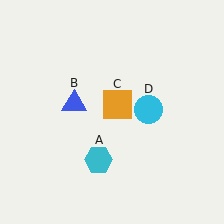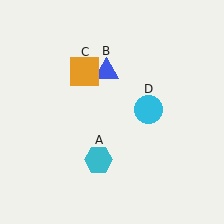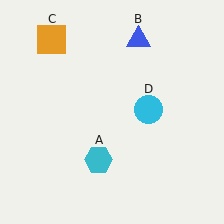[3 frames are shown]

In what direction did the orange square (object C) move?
The orange square (object C) moved up and to the left.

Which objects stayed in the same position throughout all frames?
Cyan hexagon (object A) and cyan circle (object D) remained stationary.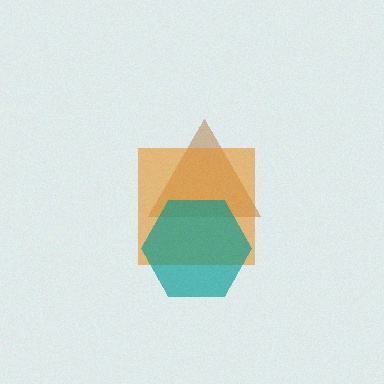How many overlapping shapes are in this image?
There are 3 overlapping shapes in the image.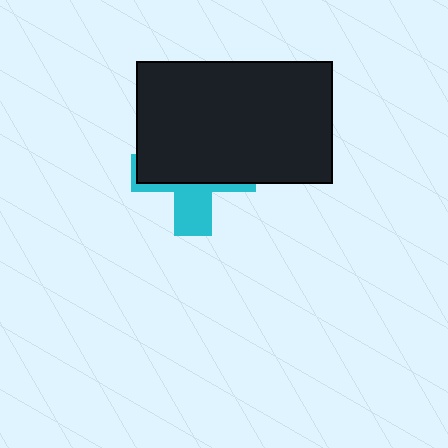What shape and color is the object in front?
The object in front is a black rectangle.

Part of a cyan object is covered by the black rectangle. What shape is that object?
It is a cross.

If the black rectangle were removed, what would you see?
You would see the complete cyan cross.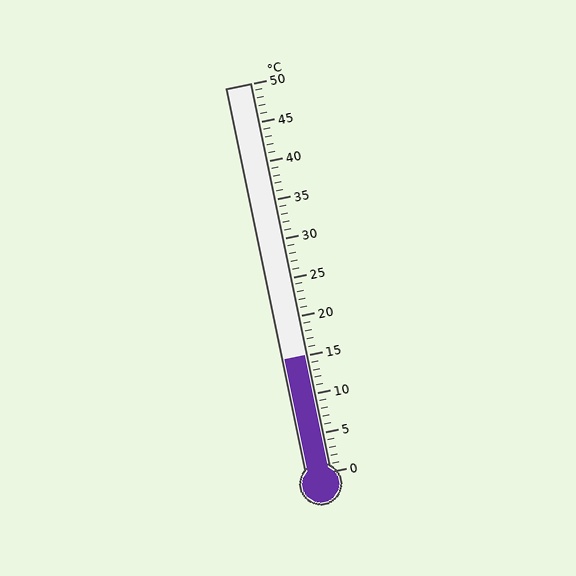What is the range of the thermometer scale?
The thermometer scale ranges from 0°C to 50°C.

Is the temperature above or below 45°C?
The temperature is below 45°C.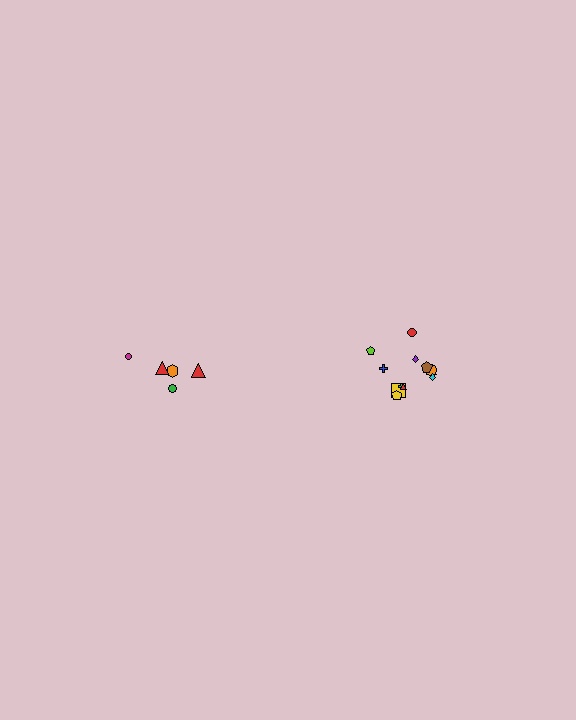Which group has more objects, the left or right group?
The right group.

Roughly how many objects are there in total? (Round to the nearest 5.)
Roughly 15 objects in total.